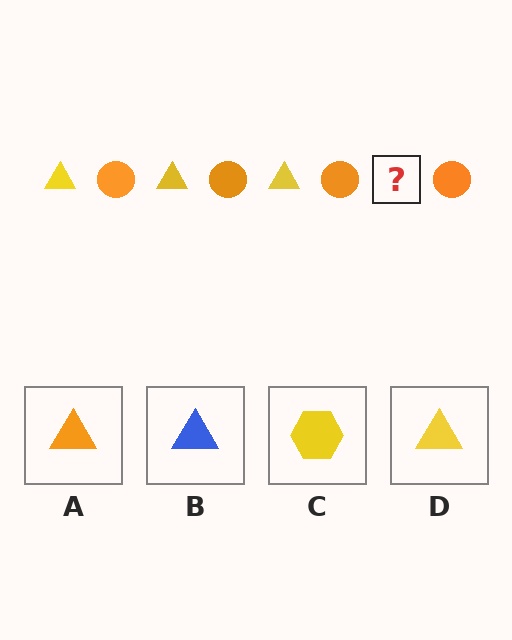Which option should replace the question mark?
Option D.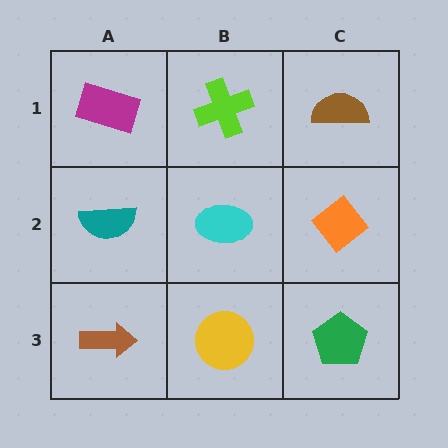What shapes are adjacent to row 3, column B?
A cyan ellipse (row 2, column B), a brown arrow (row 3, column A), a green pentagon (row 3, column C).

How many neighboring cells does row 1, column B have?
3.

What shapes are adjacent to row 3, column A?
A teal semicircle (row 2, column A), a yellow circle (row 3, column B).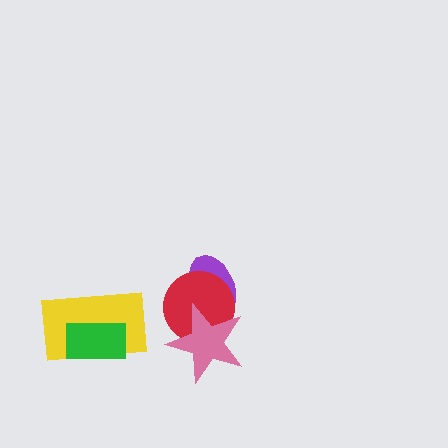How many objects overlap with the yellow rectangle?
1 object overlaps with the yellow rectangle.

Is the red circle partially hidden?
Yes, it is partially covered by another shape.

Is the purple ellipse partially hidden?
Yes, it is partially covered by another shape.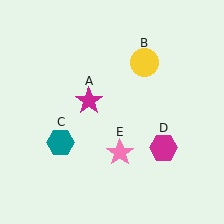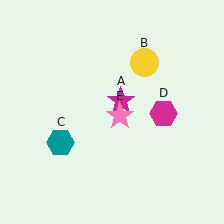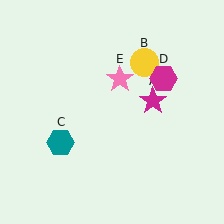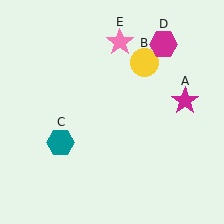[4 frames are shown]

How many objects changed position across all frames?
3 objects changed position: magenta star (object A), magenta hexagon (object D), pink star (object E).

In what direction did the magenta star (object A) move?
The magenta star (object A) moved right.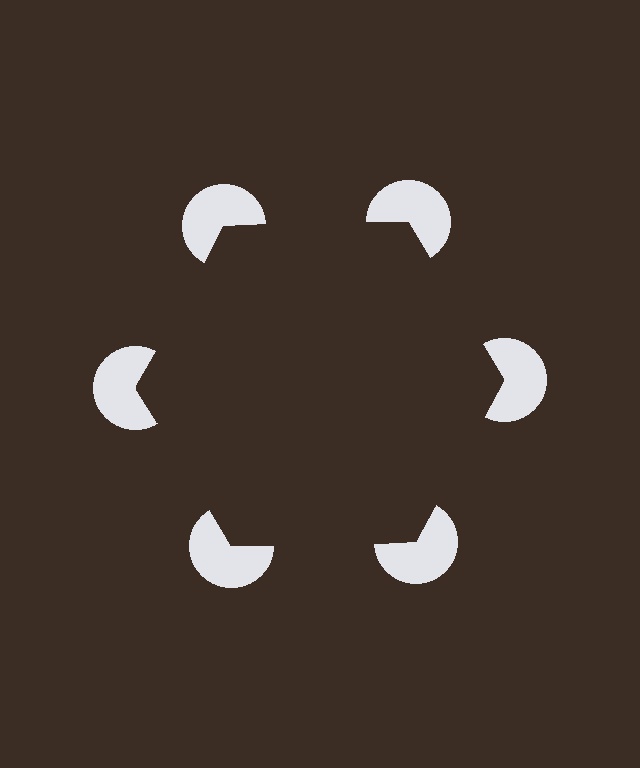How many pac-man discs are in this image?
There are 6 — one at each vertex of the illusory hexagon.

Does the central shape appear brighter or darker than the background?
It typically appears slightly darker than the background, even though no actual brightness change is drawn.